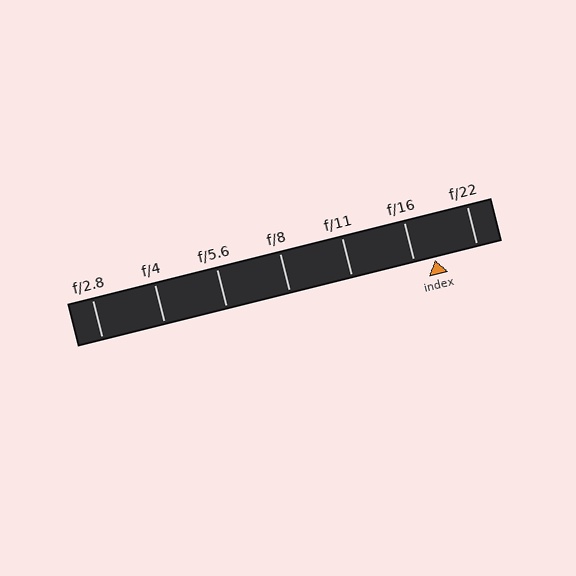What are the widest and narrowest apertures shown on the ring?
The widest aperture shown is f/2.8 and the narrowest is f/22.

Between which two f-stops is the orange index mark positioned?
The index mark is between f/16 and f/22.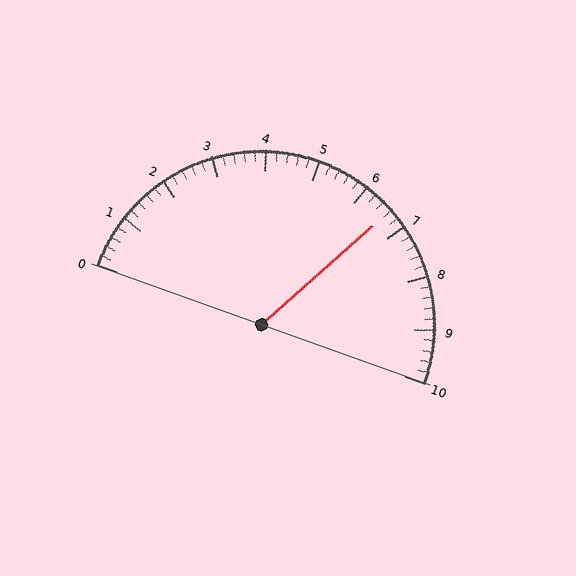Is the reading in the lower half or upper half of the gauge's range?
The reading is in the upper half of the range (0 to 10).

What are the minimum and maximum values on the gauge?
The gauge ranges from 0 to 10.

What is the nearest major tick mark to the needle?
The nearest major tick mark is 7.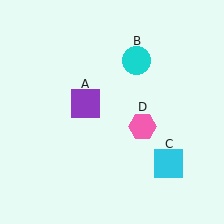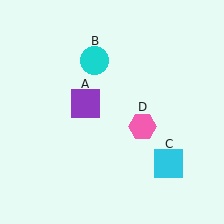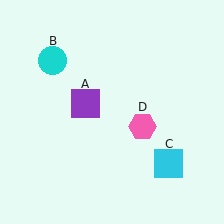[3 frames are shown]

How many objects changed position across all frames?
1 object changed position: cyan circle (object B).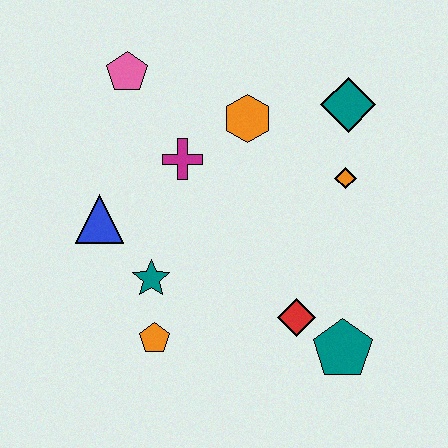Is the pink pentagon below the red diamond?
No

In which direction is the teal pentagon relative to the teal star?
The teal pentagon is to the right of the teal star.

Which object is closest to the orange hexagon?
The magenta cross is closest to the orange hexagon.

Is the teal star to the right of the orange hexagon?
No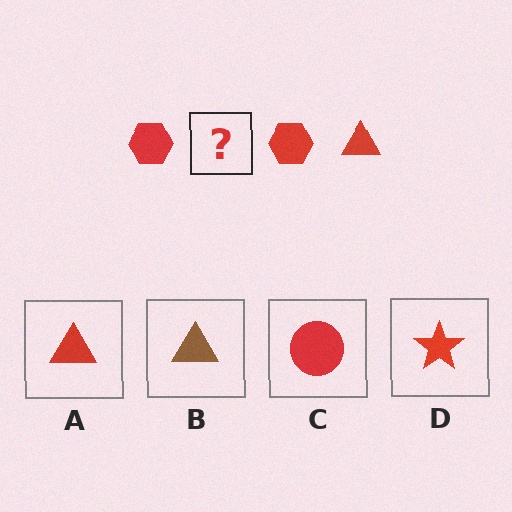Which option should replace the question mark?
Option A.